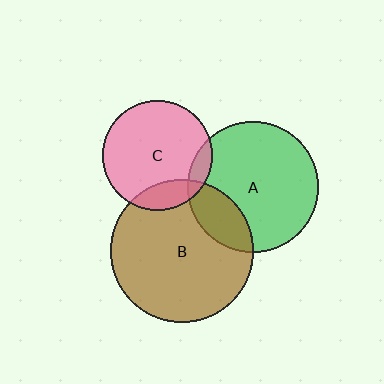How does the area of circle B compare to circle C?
Approximately 1.7 times.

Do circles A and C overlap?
Yes.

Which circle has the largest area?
Circle B (brown).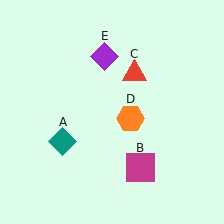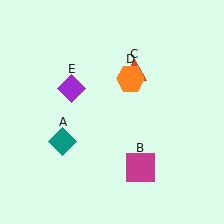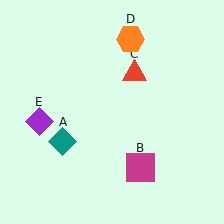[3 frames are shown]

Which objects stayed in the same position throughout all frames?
Teal diamond (object A) and magenta square (object B) and red triangle (object C) remained stationary.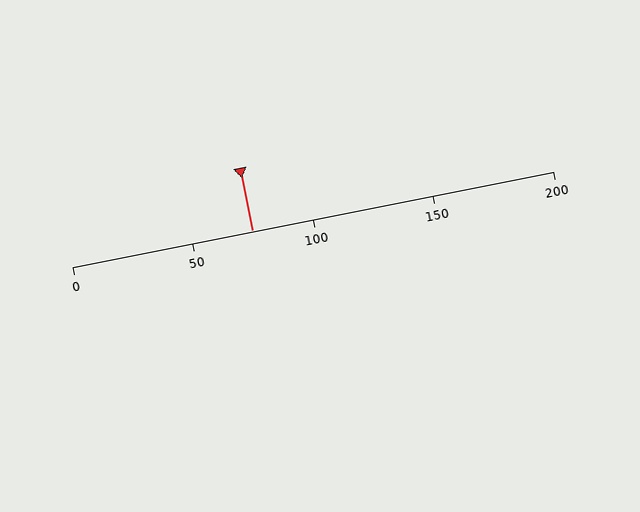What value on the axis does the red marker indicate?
The marker indicates approximately 75.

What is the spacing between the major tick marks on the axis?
The major ticks are spaced 50 apart.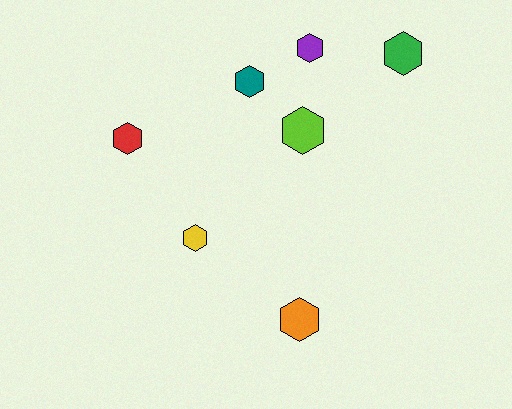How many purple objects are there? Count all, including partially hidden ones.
There is 1 purple object.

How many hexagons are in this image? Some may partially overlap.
There are 7 hexagons.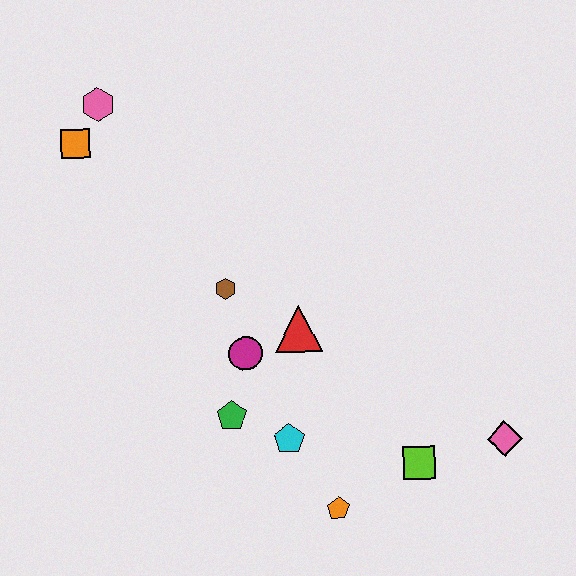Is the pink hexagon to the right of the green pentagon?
No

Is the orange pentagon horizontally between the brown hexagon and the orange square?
No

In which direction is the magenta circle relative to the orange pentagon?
The magenta circle is above the orange pentagon.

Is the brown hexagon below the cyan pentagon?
No